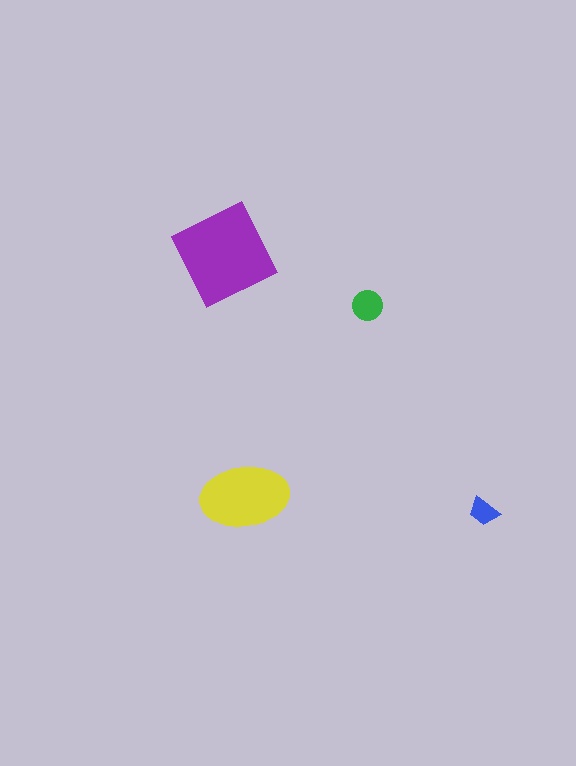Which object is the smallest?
The blue trapezoid.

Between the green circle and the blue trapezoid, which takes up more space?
The green circle.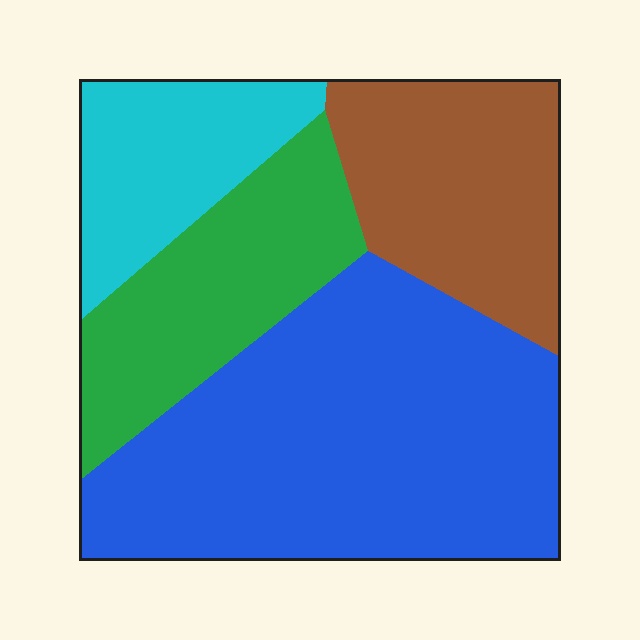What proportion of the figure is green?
Green takes up about one fifth (1/5) of the figure.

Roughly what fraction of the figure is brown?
Brown covers around 20% of the figure.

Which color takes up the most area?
Blue, at roughly 45%.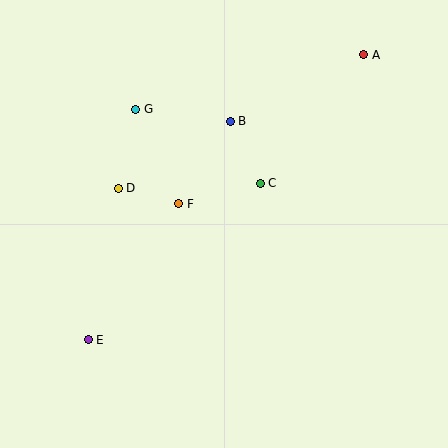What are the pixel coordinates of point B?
Point B is at (230, 121).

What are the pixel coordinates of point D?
Point D is at (118, 188).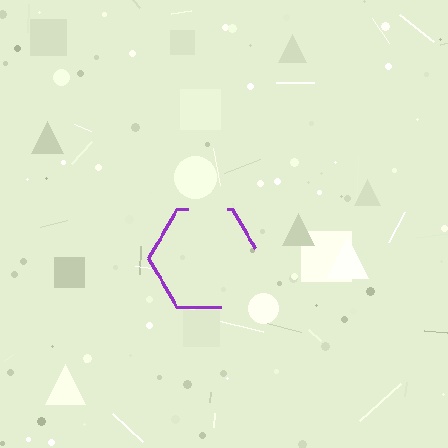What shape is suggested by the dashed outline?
The dashed outline suggests a hexagon.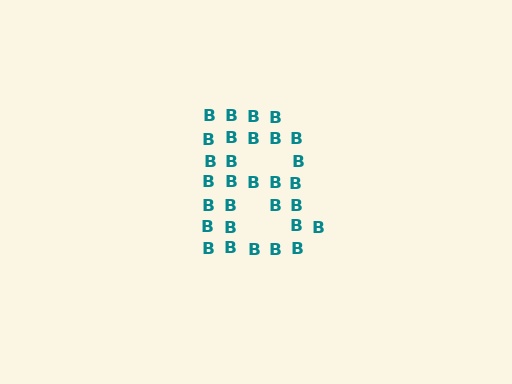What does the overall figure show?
The overall figure shows the letter B.